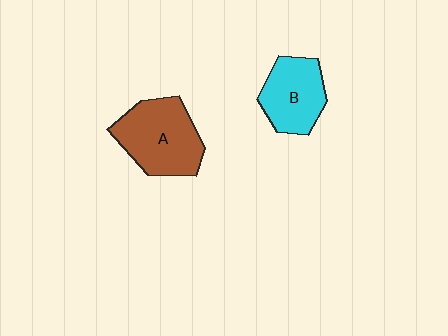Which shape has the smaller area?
Shape B (cyan).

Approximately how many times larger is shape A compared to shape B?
Approximately 1.3 times.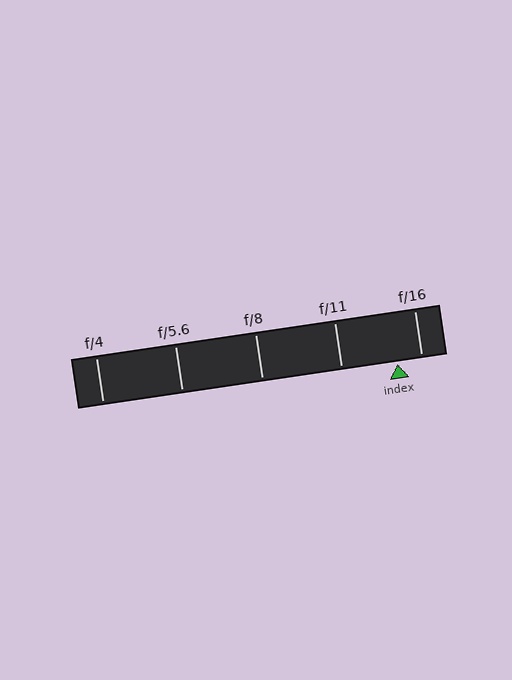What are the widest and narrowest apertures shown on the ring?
The widest aperture shown is f/4 and the narrowest is f/16.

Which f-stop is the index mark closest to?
The index mark is closest to f/16.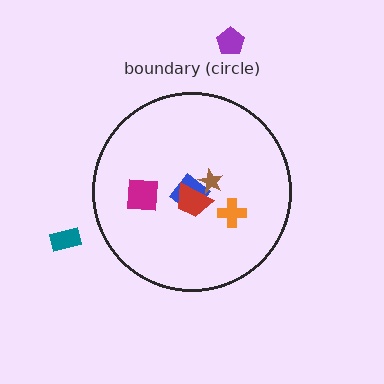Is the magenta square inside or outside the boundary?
Inside.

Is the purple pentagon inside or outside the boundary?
Outside.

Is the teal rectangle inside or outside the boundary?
Outside.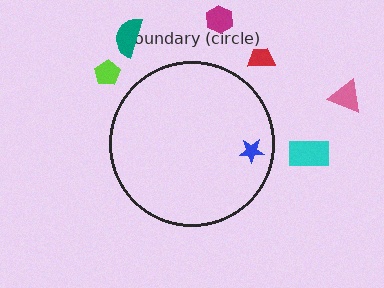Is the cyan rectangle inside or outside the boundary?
Outside.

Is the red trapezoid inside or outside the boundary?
Outside.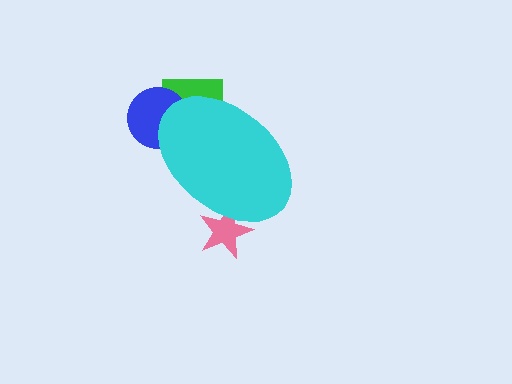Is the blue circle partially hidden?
Yes, the blue circle is partially hidden behind the cyan ellipse.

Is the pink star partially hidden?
Yes, the pink star is partially hidden behind the cyan ellipse.